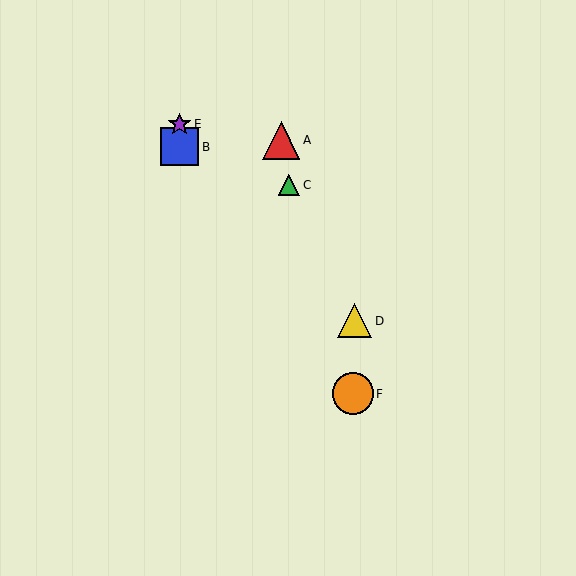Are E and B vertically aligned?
Yes, both are at x≈179.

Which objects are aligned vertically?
Objects B, E are aligned vertically.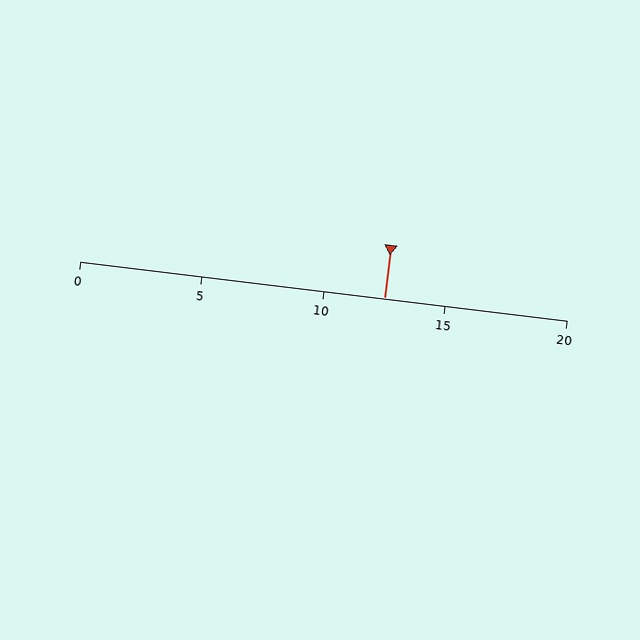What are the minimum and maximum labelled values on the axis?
The axis runs from 0 to 20.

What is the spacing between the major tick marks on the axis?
The major ticks are spaced 5 apart.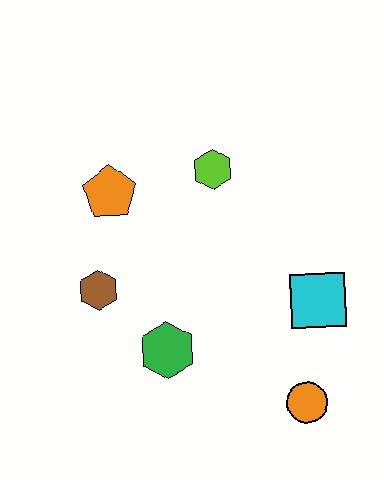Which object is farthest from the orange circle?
The orange pentagon is farthest from the orange circle.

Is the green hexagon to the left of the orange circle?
Yes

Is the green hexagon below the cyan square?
Yes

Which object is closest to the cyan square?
The orange circle is closest to the cyan square.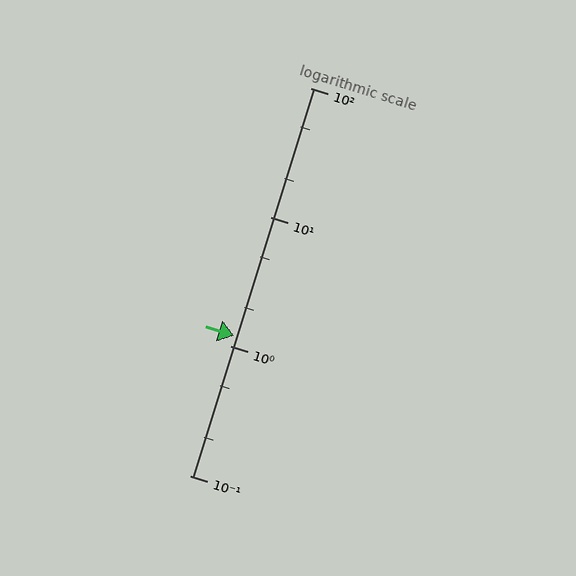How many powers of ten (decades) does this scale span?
The scale spans 3 decades, from 0.1 to 100.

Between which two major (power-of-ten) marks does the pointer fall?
The pointer is between 1 and 10.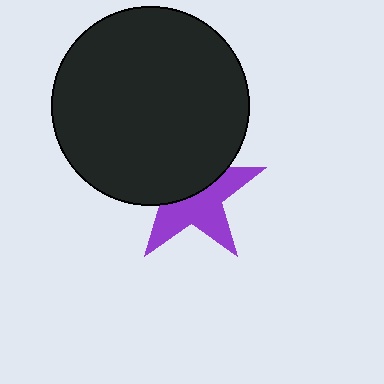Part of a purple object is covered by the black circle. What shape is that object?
It is a star.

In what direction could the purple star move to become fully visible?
The purple star could move down. That would shift it out from behind the black circle entirely.